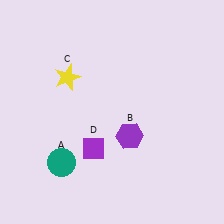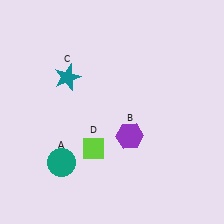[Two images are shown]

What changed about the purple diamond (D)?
In Image 1, D is purple. In Image 2, it changed to lime.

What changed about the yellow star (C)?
In Image 1, C is yellow. In Image 2, it changed to teal.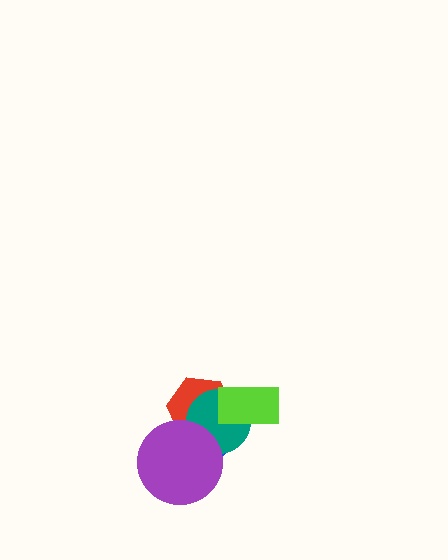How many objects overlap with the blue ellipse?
4 objects overlap with the blue ellipse.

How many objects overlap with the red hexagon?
4 objects overlap with the red hexagon.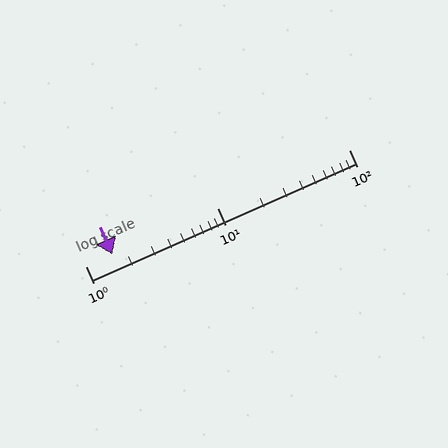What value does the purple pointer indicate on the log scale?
The pointer indicates approximately 1.6.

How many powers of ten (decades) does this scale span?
The scale spans 2 decades, from 1 to 100.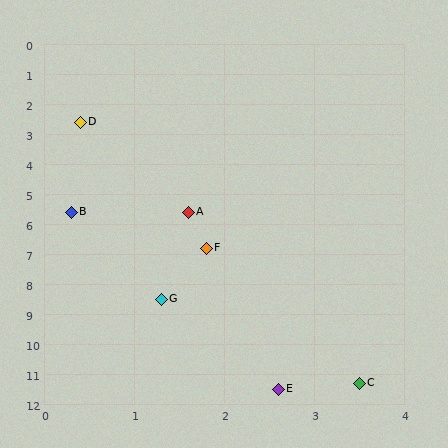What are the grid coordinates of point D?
Point D is at approximately (0.4, 2.6).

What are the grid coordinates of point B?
Point B is at approximately (0.3, 5.6).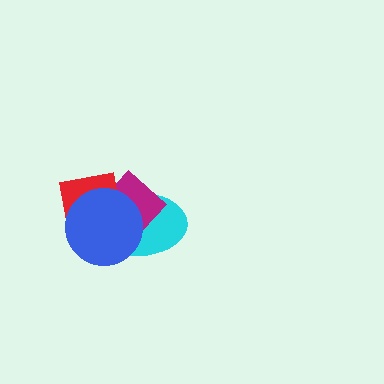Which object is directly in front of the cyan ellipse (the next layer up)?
The magenta diamond is directly in front of the cyan ellipse.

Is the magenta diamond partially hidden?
Yes, it is partially covered by another shape.